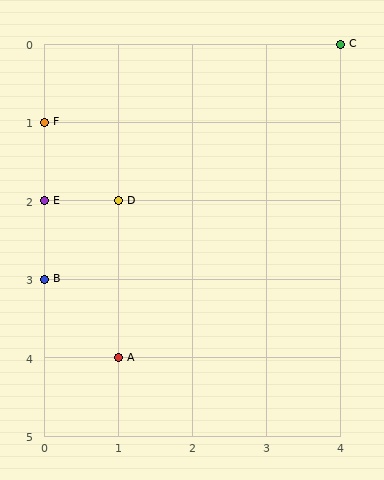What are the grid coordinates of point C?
Point C is at grid coordinates (4, 0).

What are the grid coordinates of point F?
Point F is at grid coordinates (0, 1).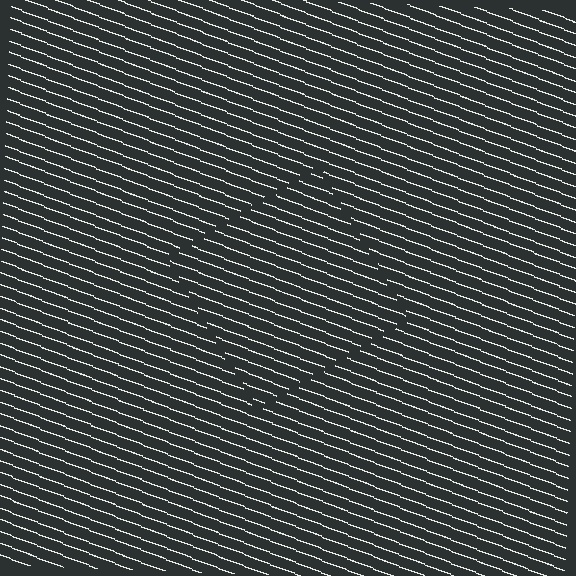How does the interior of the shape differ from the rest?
The interior of the shape contains the same grating, shifted by half a period — the contour is defined by the phase discontinuity where line-ends from the inner and outer gratings abut.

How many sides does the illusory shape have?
4 sides — the line-ends trace a square.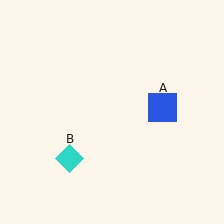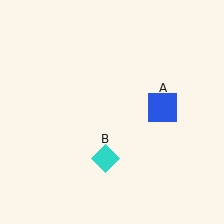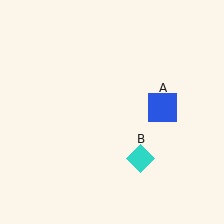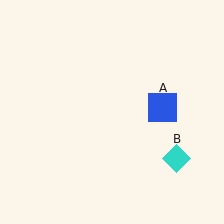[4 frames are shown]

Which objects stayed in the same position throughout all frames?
Blue square (object A) remained stationary.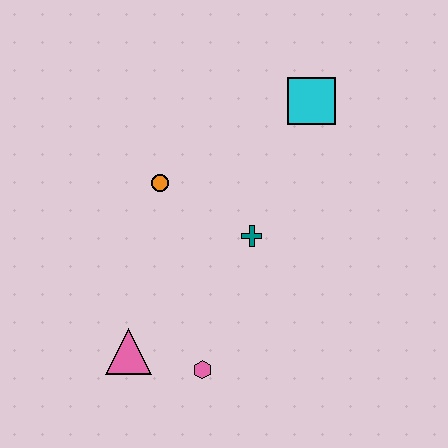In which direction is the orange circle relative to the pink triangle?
The orange circle is above the pink triangle.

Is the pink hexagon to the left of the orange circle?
No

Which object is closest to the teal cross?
The orange circle is closest to the teal cross.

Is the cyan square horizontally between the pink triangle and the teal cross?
No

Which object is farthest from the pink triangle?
The cyan square is farthest from the pink triangle.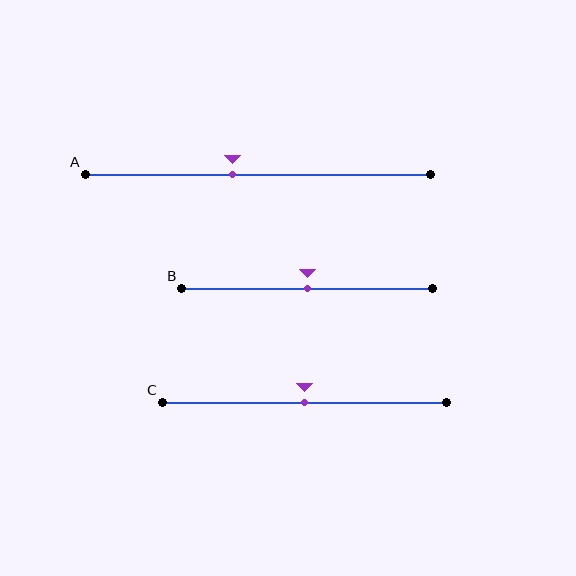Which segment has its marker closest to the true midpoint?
Segment B has its marker closest to the true midpoint.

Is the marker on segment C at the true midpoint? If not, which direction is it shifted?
Yes, the marker on segment C is at the true midpoint.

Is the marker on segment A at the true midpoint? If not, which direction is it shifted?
No, the marker on segment A is shifted to the left by about 7% of the segment length.